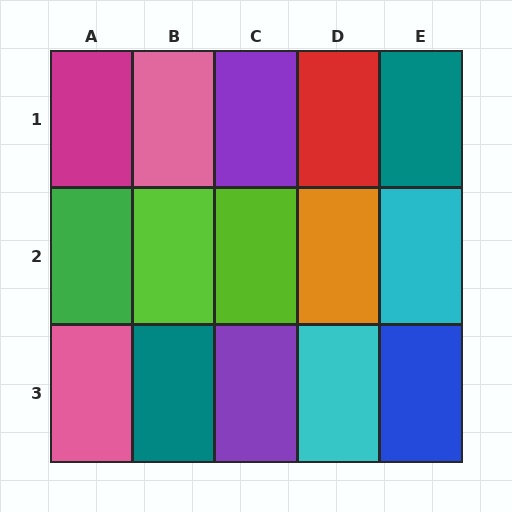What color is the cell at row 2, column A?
Green.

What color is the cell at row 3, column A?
Pink.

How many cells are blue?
1 cell is blue.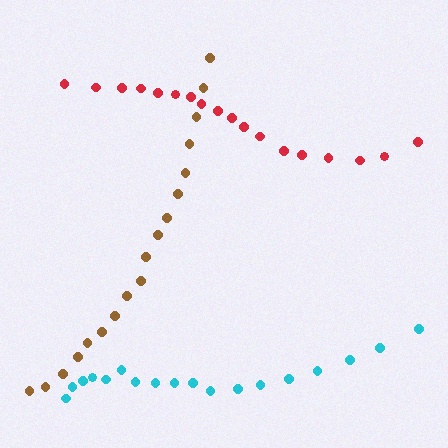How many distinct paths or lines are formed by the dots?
There are 3 distinct paths.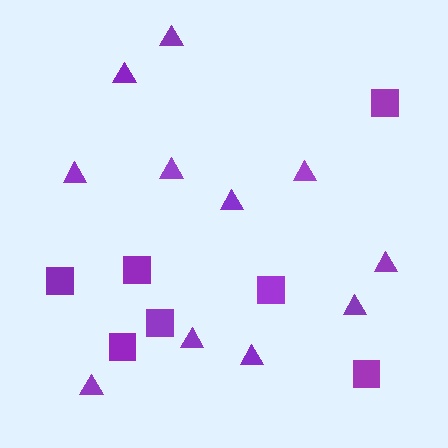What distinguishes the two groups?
There are 2 groups: one group of squares (7) and one group of triangles (11).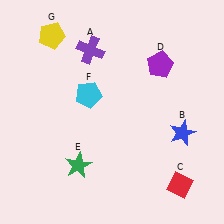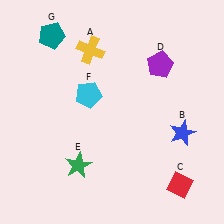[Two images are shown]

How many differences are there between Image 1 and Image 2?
There are 2 differences between the two images.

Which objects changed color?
A changed from purple to yellow. G changed from yellow to teal.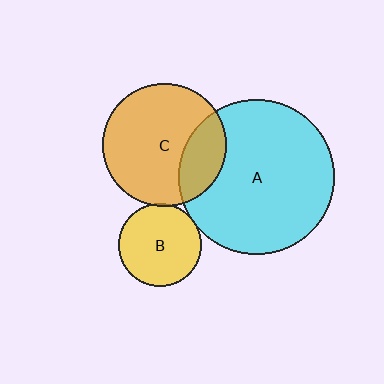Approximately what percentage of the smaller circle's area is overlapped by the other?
Approximately 5%.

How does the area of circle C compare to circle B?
Approximately 2.2 times.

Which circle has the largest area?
Circle A (cyan).